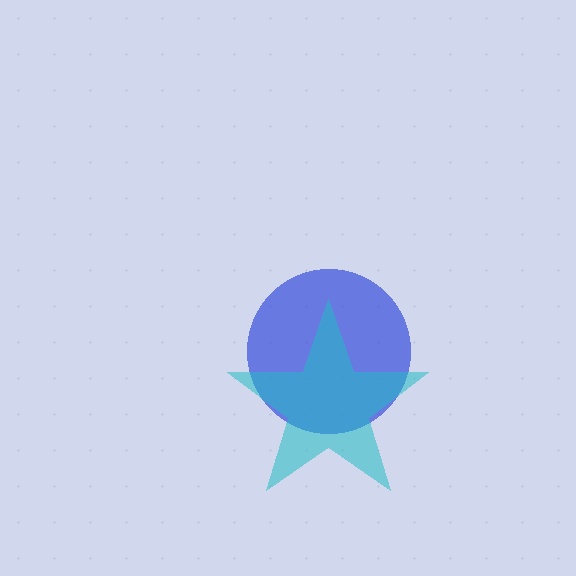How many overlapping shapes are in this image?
There are 2 overlapping shapes in the image.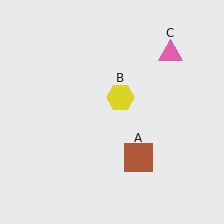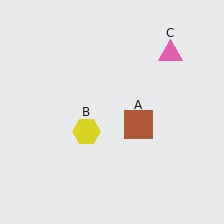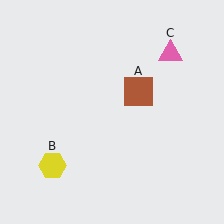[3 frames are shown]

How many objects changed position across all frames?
2 objects changed position: brown square (object A), yellow hexagon (object B).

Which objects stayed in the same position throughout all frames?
Pink triangle (object C) remained stationary.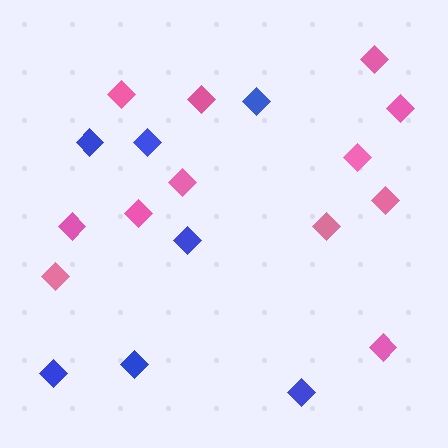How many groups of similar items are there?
There are 2 groups: one group of pink diamonds (12) and one group of blue diamonds (7).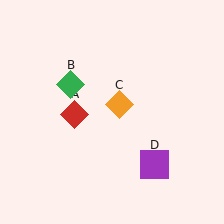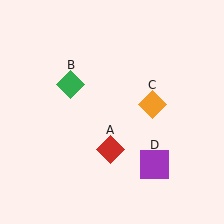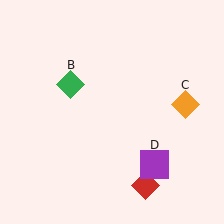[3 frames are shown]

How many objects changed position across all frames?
2 objects changed position: red diamond (object A), orange diamond (object C).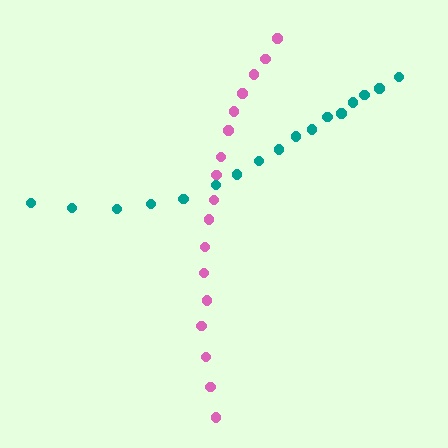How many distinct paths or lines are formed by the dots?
There are 2 distinct paths.